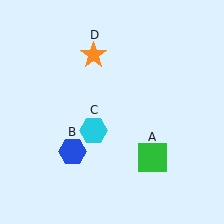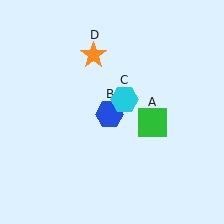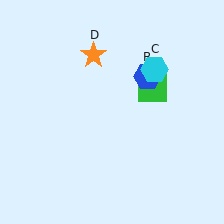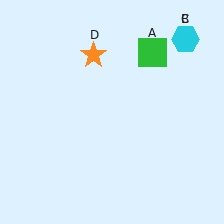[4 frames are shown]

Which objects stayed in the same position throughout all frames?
Orange star (object D) remained stationary.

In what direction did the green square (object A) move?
The green square (object A) moved up.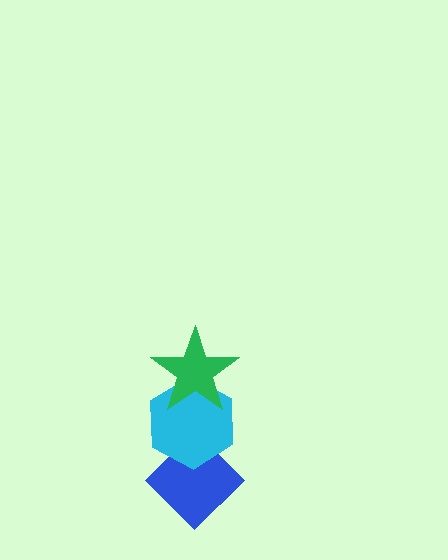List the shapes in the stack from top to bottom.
From top to bottom: the green star, the cyan hexagon, the blue diamond.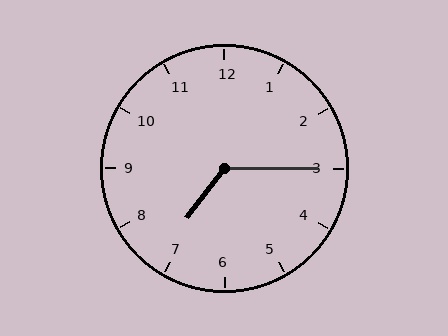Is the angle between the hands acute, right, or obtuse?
It is obtuse.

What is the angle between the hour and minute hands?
Approximately 128 degrees.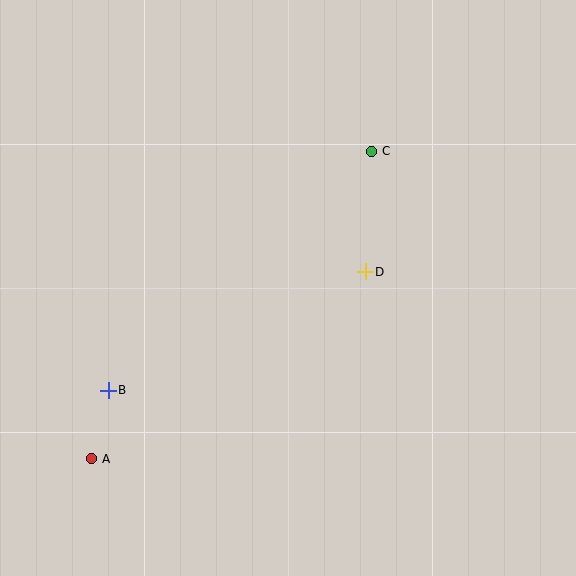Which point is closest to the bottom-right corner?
Point D is closest to the bottom-right corner.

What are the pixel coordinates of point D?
Point D is at (365, 272).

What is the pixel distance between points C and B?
The distance between C and B is 355 pixels.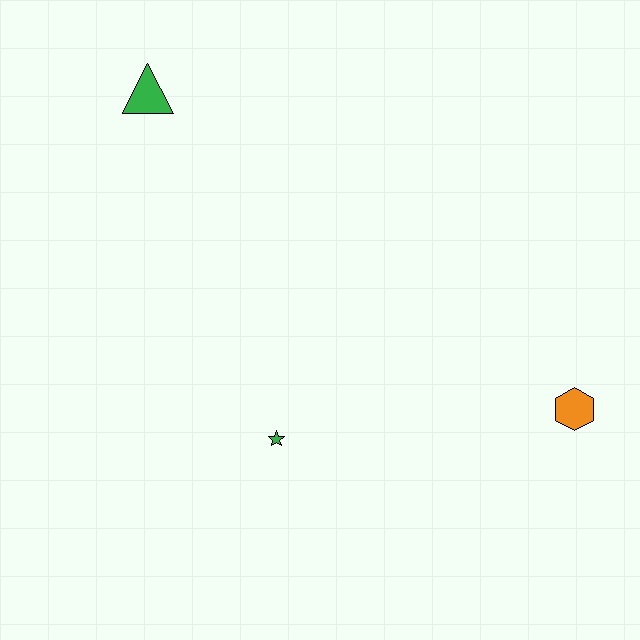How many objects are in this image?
There are 3 objects.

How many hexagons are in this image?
There is 1 hexagon.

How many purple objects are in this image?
There are no purple objects.